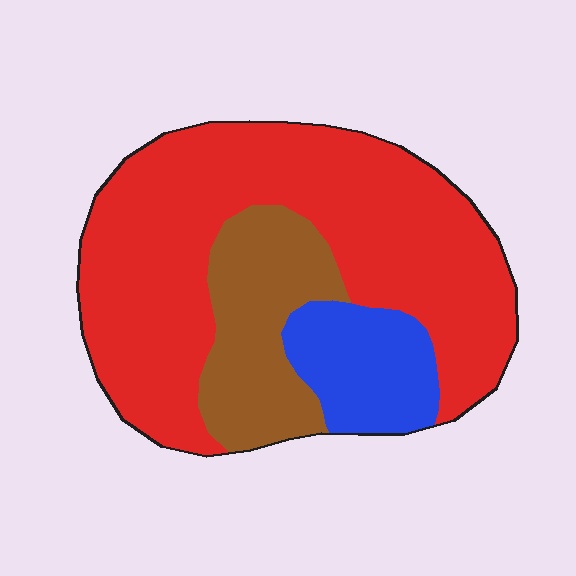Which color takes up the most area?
Red, at roughly 65%.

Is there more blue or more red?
Red.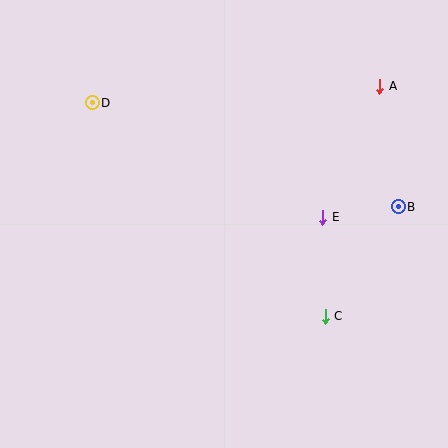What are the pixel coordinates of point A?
Point A is at (380, 86).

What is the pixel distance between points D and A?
The distance between D and A is 288 pixels.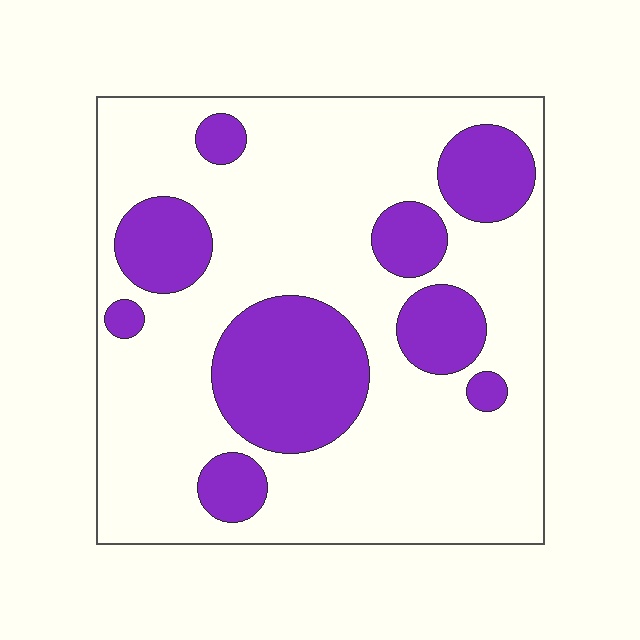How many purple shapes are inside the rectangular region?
9.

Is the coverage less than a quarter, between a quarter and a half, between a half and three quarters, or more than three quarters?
Between a quarter and a half.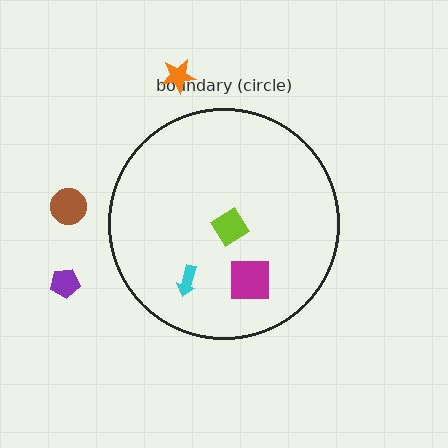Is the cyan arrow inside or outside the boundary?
Inside.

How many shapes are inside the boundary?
3 inside, 3 outside.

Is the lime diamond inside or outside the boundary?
Inside.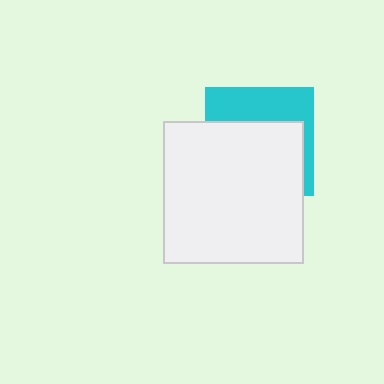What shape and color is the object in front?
The object in front is a white rectangle.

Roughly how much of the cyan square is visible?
A small part of it is visible (roughly 38%).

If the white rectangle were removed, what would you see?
You would see the complete cyan square.